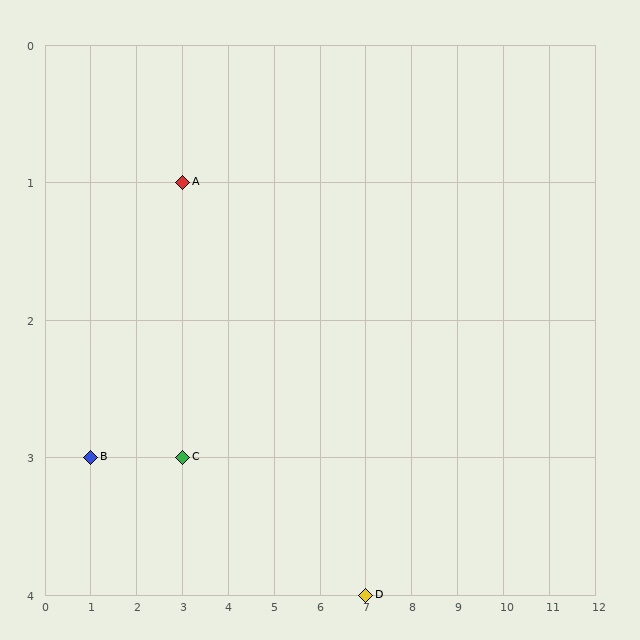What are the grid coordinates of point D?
Point D is at grid coordinates (7, 4).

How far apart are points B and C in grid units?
Points B and C are 2 columns apart.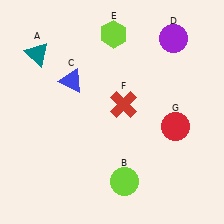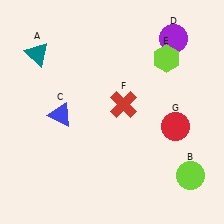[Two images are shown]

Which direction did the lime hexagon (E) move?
The lime hexagon (E) moved right.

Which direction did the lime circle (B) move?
The lime circle (B) moved right.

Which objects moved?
The objects that moved are: the lime circle (B), the blue triangle (C), the lime hexagon (E).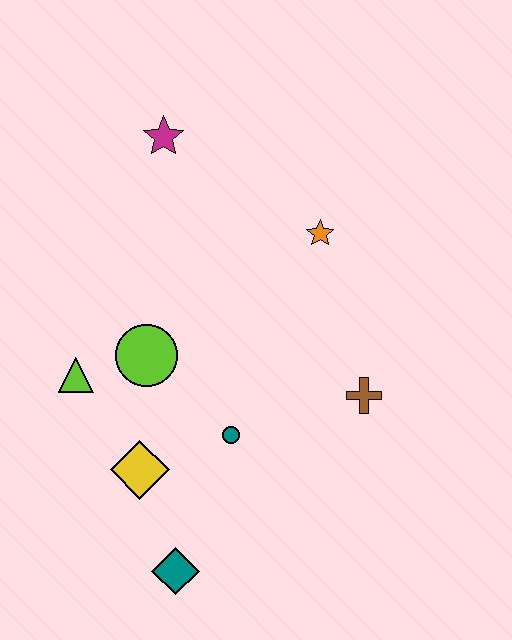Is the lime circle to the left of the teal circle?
Yes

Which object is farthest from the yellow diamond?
The magenta star is farthest from the yellow diamond.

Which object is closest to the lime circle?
The lime triangle is closest to the lime circle.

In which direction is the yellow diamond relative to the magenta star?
The yellow diamond is below the magenta star.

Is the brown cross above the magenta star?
No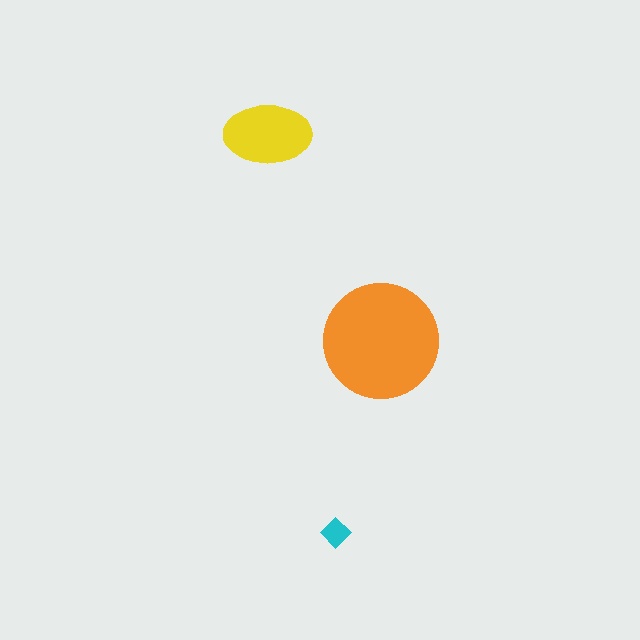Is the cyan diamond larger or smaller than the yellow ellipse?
Smaller.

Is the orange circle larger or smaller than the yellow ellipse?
Larger.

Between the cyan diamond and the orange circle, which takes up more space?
The orange circle.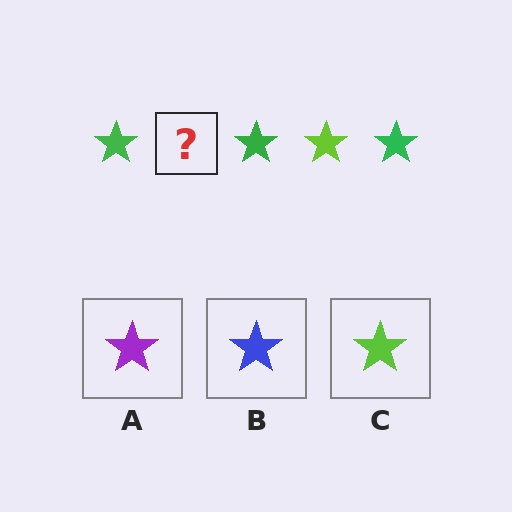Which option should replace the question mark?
Option C.